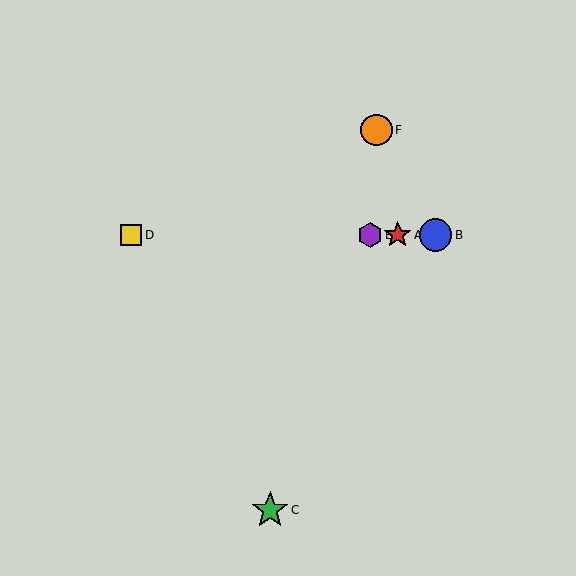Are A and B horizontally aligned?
Yes, both are at y≈235.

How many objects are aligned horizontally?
4 objects (A, B, D, E) are aligned horizontally.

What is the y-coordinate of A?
Object A is at y≈235.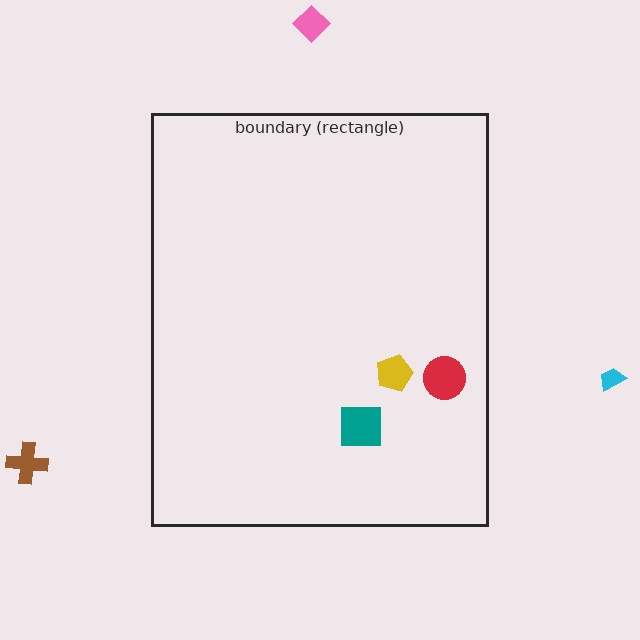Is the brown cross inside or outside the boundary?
Outside.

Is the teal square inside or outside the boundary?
Inside.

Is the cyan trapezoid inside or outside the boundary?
Outside.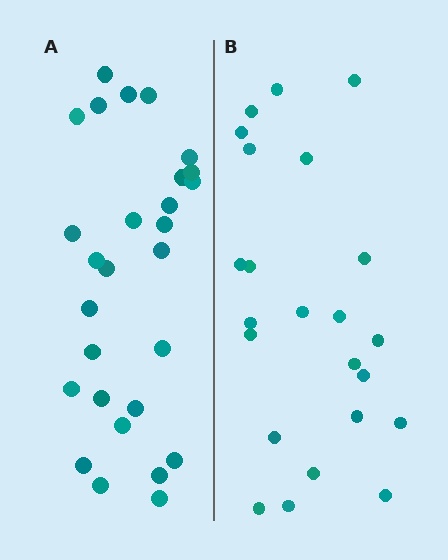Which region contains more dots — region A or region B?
Region A (the left region) has more dots.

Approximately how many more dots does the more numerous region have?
Region A has about 5 more dots than region B.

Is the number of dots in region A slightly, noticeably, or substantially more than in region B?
Region A has only slightly more — the two regions are fairly close. The ratio is roughly 1.2 to 1.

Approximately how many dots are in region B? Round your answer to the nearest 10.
About 20 dots. (The exact count is 23, which rounds to 20.)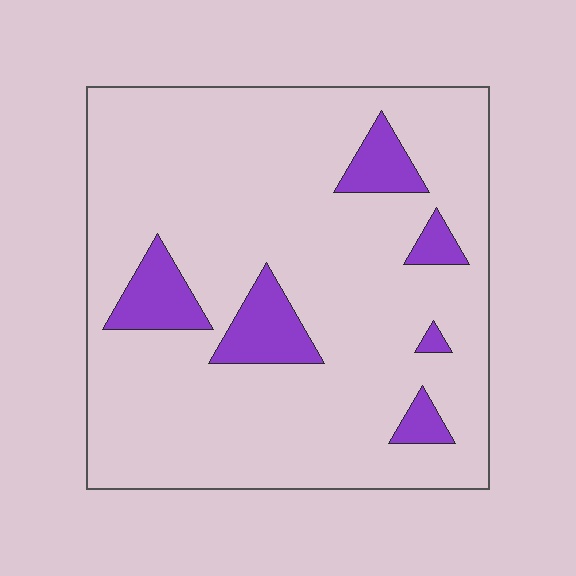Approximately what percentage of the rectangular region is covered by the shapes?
Approximately 10%.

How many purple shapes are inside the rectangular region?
6.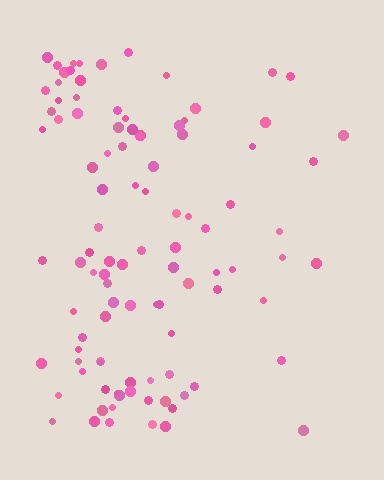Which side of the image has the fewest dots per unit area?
The right.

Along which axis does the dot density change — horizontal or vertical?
Horizontal.